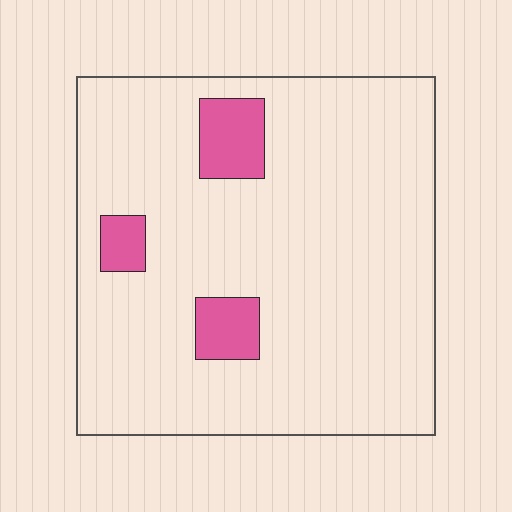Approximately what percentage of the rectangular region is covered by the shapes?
Approximately 10%.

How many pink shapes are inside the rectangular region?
3.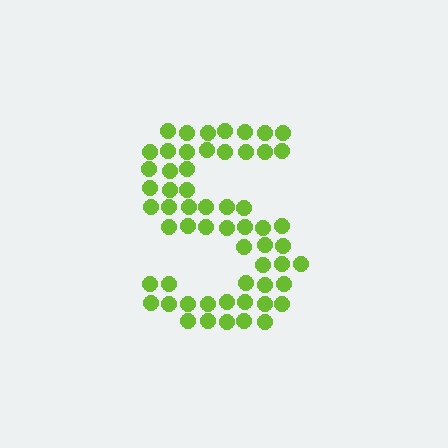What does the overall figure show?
The overall figure shows the letter S.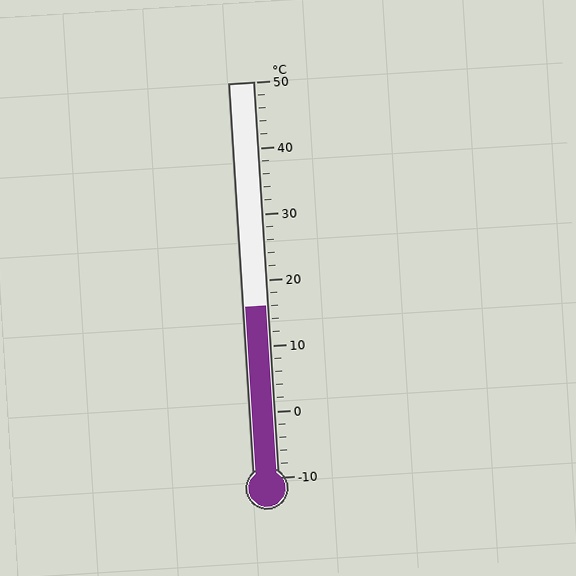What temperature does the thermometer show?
The thermometer shows approximately 16°C.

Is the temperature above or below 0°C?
The temperature is above 0°C.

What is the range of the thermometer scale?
The thermometer scale ranges from -10°C to 50°C.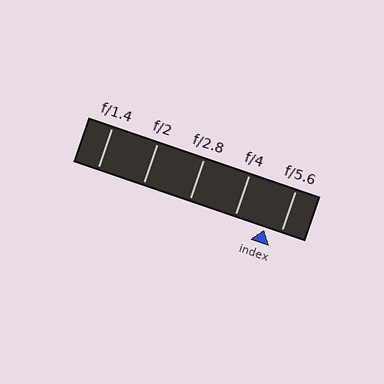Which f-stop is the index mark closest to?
The index mark is closest to f/5.6.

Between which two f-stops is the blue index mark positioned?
The index mark is between f/4 and f/5.6.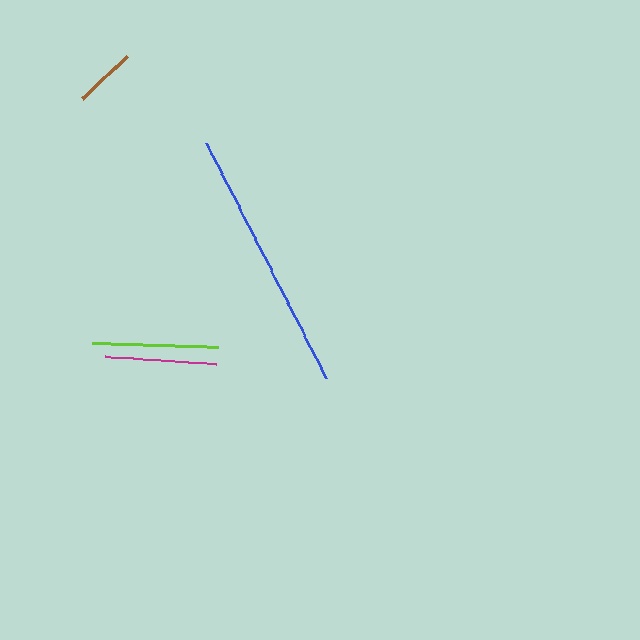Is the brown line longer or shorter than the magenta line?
The magenta line is longer than the brown line.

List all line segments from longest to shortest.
From longest to shortest: blue, lime, magenta, brown.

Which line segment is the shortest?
The brown line is the shortest at approximately 62 pixels.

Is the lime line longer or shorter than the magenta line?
The lime line is longer than the magenta line.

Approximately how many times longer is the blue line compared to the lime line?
The blue line is approximately 2.1 times the length of the lime line.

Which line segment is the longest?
The blue line is the longest at approximately 263 pixels.